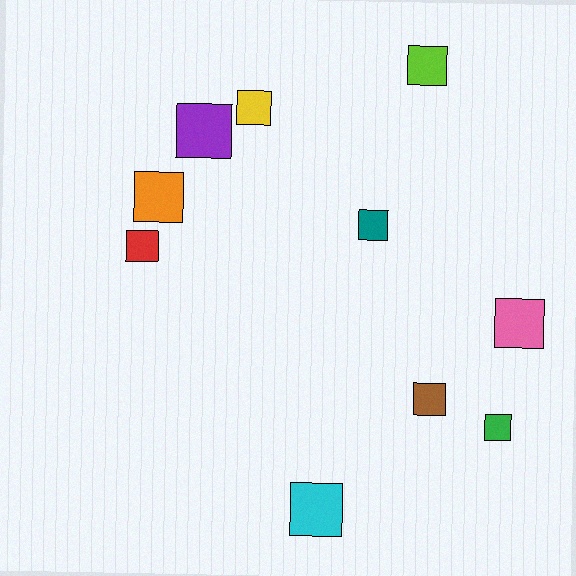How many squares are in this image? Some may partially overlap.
There are 10 squares.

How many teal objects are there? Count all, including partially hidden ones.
There is 1 teal object.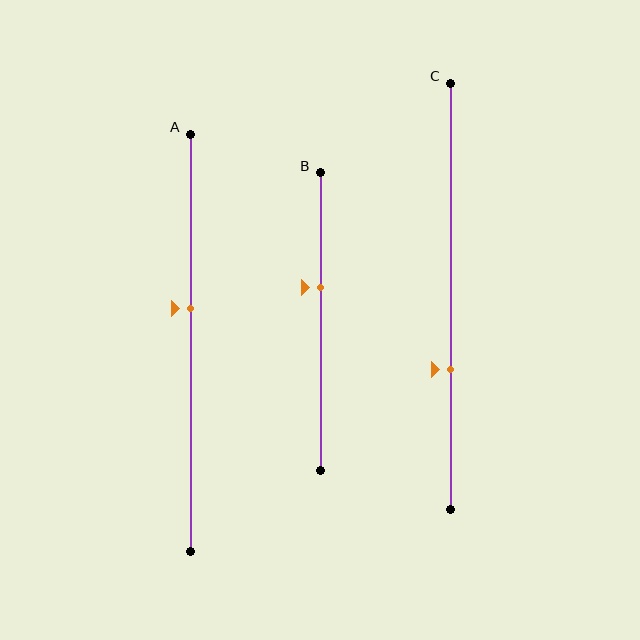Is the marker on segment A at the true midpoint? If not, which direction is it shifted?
No, the marker on segment A is shifted upward by about 8% of the segment length.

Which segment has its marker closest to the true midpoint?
Segment A has its marker closest to the true midpoint.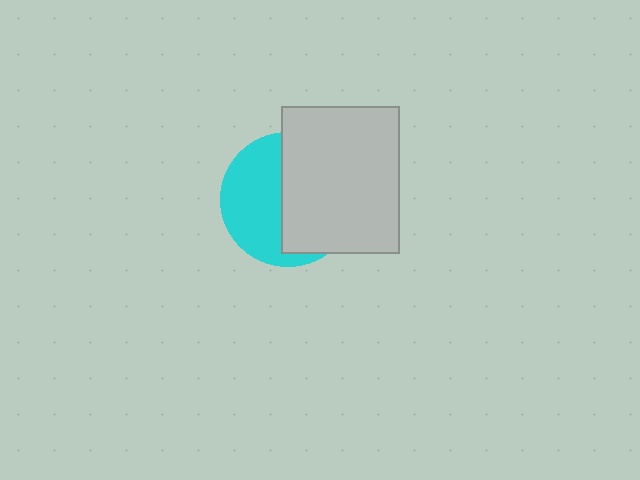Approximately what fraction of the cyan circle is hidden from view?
Roughly 53% of the cyan circle is hidden behind the light gray rectangle.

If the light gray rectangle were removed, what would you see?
You would see the complete cyan circle.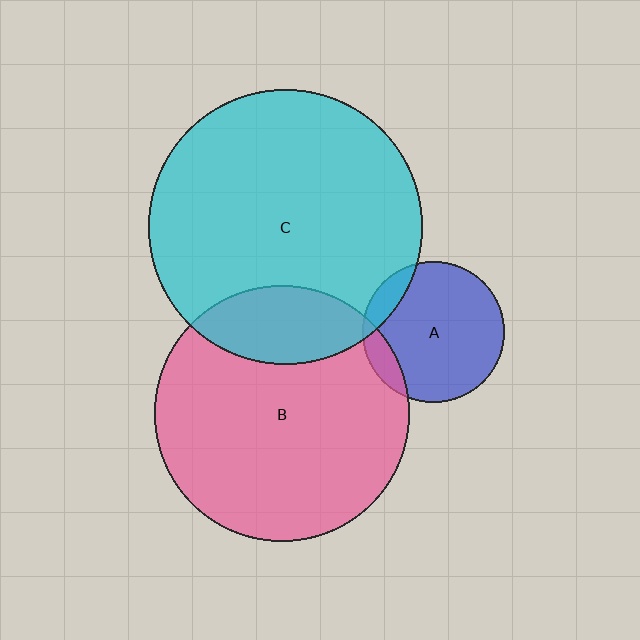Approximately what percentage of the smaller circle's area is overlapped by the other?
Approximately 10%.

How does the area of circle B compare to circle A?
Approximately 3.3 times.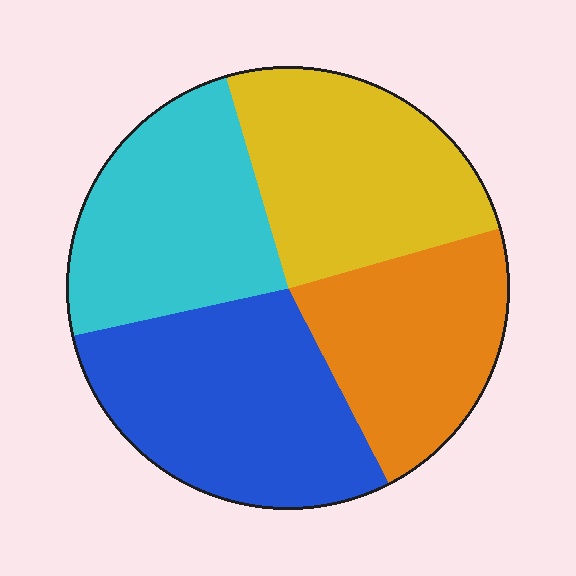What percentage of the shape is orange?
Orange covers 22% of the shape.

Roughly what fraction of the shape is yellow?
Yellow takes up between a sixth and a third of the shape.